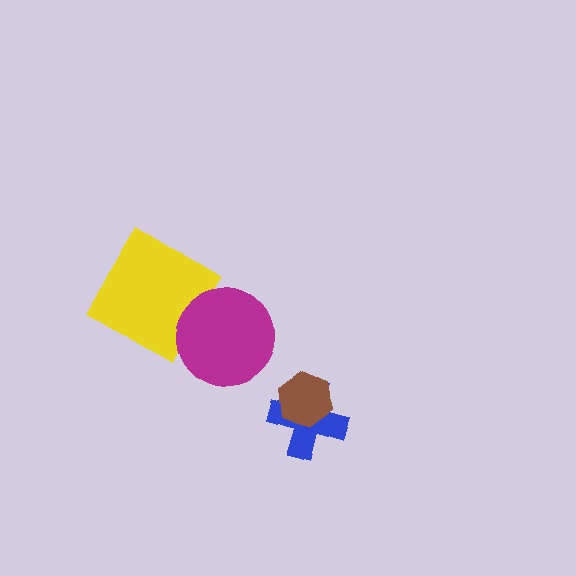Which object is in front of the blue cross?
The brown hexagon is in front of the blue cross.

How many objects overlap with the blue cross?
1 object overlaps with the blue cross.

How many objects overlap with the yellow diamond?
1 object overlaps with the yellow diamond.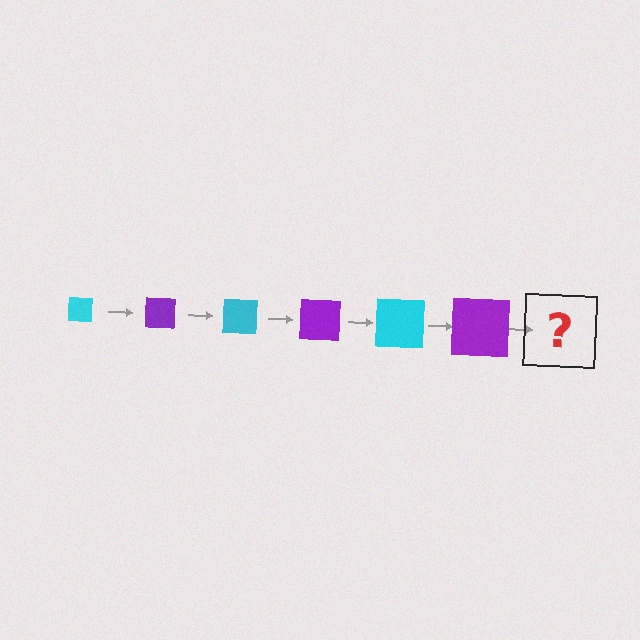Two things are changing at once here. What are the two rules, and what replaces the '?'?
The two rules are that the square grows larger each step and the color cycles through cyan and purple. The '?' should be a cyan square, larger than the previous one.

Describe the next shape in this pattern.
It should be a cyan square, larger than the previous one.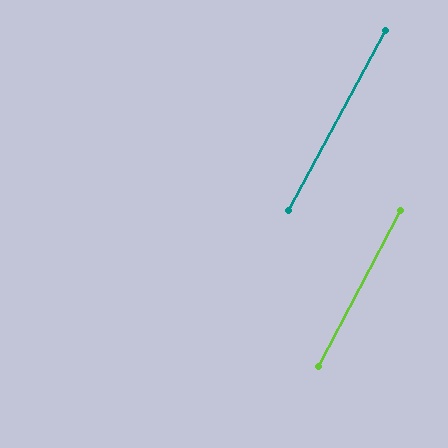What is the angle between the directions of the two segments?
Approximately 0 degrees.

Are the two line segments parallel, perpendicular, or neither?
Parallel — their directions differ by only 0.3°.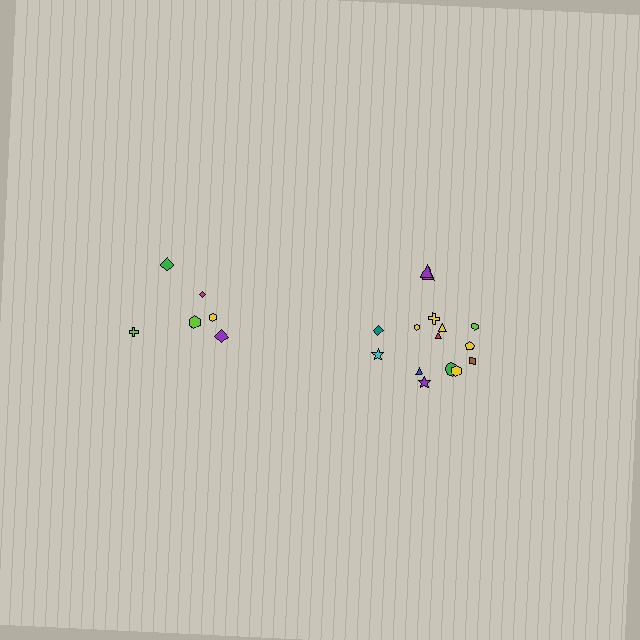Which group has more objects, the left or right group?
The right group.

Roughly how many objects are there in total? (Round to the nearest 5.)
Roughly 20 objects in total.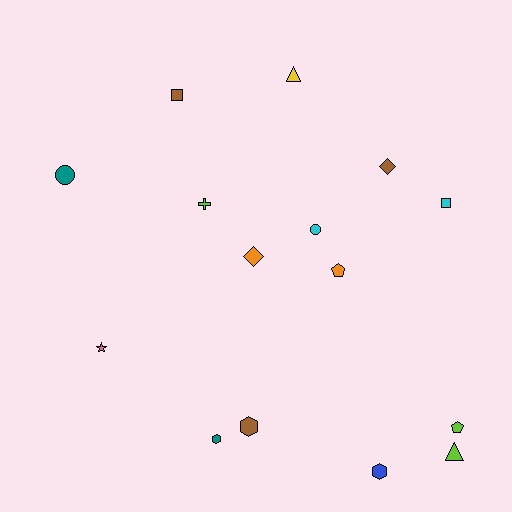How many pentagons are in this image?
There are 2 pentagons.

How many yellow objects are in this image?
There is 1 yellow object.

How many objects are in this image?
There are 15 objects.